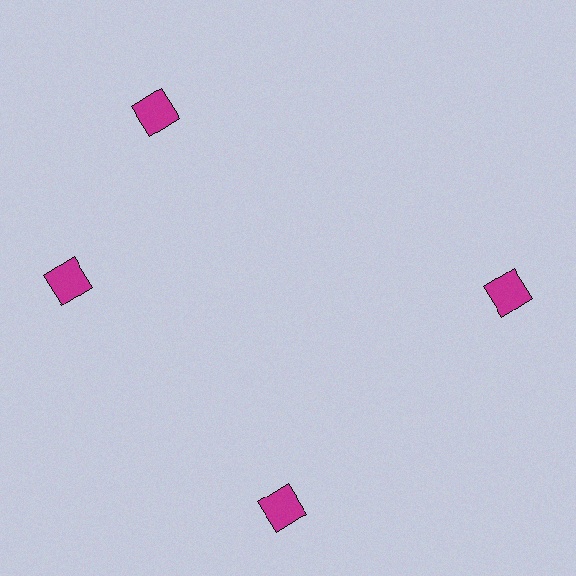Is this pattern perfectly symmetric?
No. The 4 magenta squares are arranged in a ring, but one element near the 12 o'clock position is rotated out of alignment along the ring, breaking the 4-fold rotational symmetry.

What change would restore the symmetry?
The symmetry would be restored by rotating it back into even spacing with its neighbors so that all 4 squares sit at equal angles and equal distance from the center.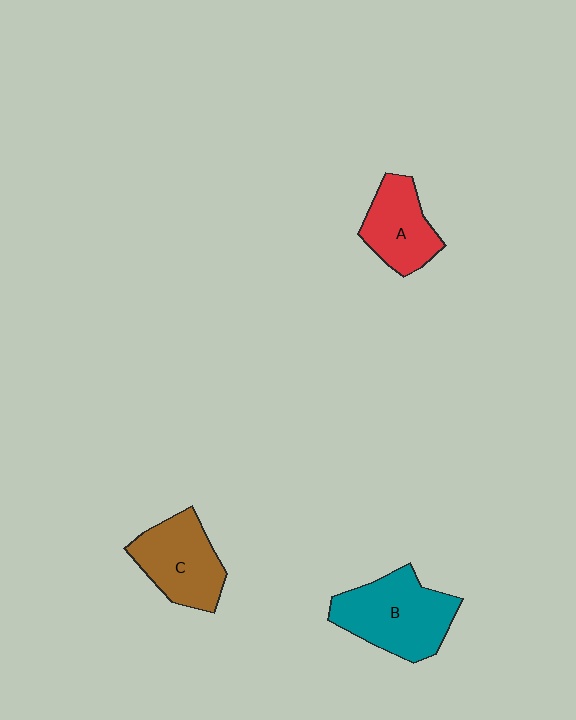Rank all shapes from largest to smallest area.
From largest to smallest: B (teal), C (brown), A (red).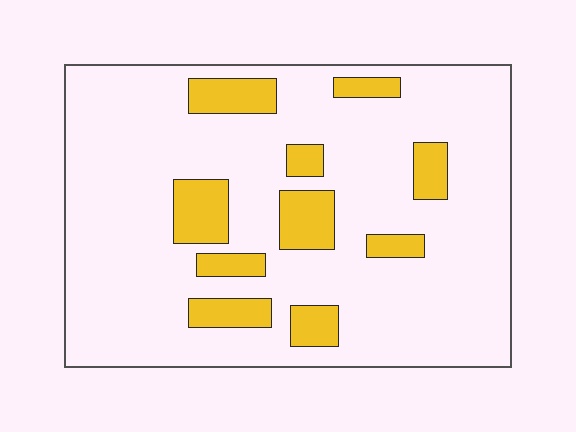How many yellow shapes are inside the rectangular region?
10.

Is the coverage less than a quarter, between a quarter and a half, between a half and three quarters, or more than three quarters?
Less than a quarter.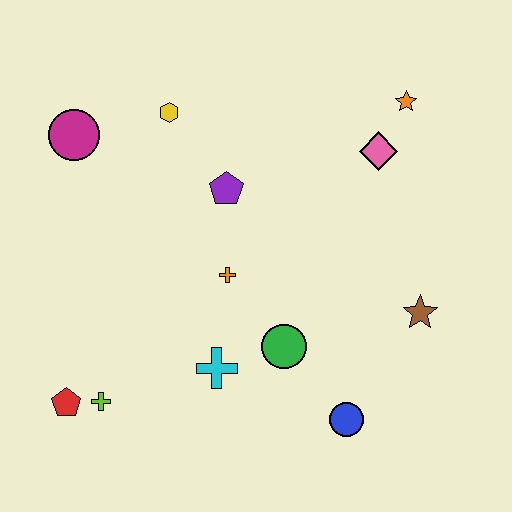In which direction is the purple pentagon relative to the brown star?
The purple pentagon is to the left of the brown star.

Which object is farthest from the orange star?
The red pentagon is farthest from the orange star.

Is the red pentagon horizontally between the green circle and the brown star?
No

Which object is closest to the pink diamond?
The orange star is closest to the pink diamond.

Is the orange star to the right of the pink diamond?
Yes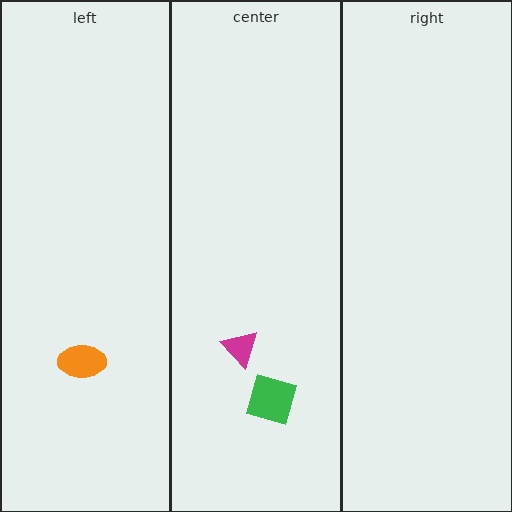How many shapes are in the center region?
2.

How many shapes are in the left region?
1.